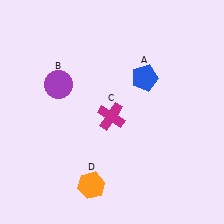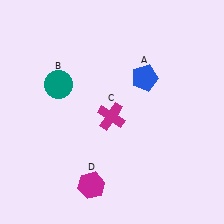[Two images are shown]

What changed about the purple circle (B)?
In Image 1, B is purple. In Image 2, it changed to teal.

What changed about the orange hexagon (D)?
In Image 1, D is orange. In Image 2, it changed to magenta.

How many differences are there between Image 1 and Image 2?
There are 2 differences between the two images.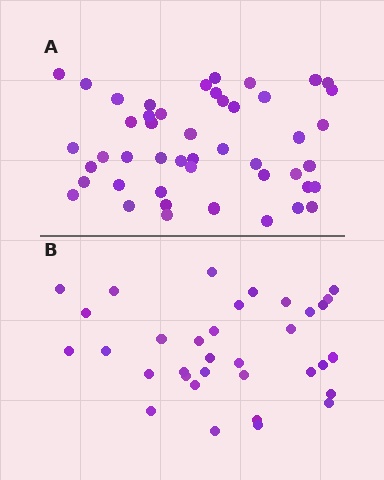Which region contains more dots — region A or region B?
Region A (the top region) has more dots.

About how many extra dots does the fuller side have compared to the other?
Region A has approximately 15 more dots than region B.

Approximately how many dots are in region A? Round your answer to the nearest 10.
About 50 dots. (The exact count is 47, which rounds to 50.)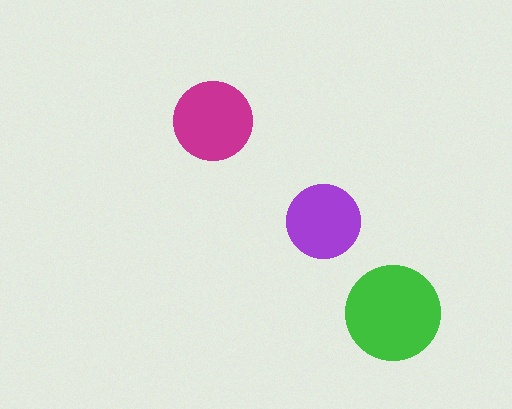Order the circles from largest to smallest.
the green one, the magenta one, the purple one.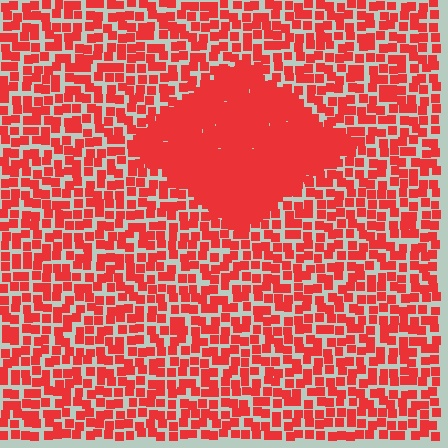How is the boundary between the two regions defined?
The boundary is defined by a change in element density (approximately 2.4x ratio). All elements are the same color, size, and shape.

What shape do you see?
I see a diamond.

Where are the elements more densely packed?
The elements are more densely packed inside the diamond boundary.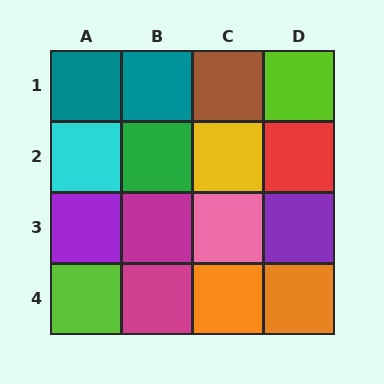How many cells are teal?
2 cells are teal.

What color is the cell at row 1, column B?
Teal.